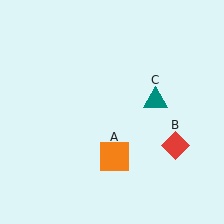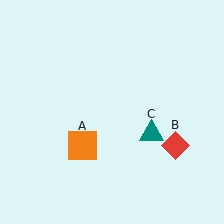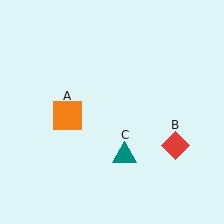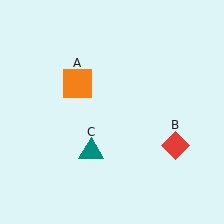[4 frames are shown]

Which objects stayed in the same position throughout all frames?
Red diamond (object B) remained stationary.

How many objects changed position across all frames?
2 objects changed position: orange square (object A), teal triangle (object C).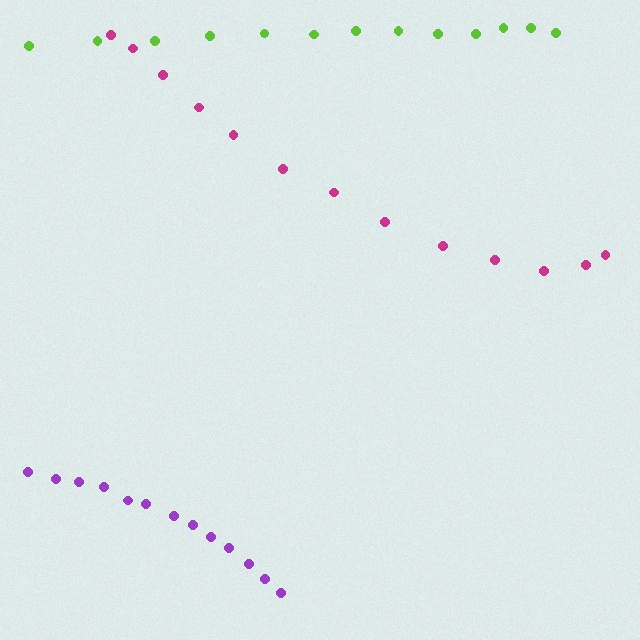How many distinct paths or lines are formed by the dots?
There are 3 distinct paths.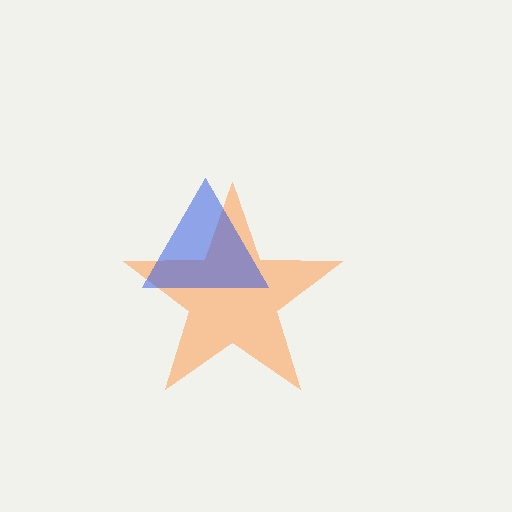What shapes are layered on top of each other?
The layered shapes are: an orange star, a blue triangle.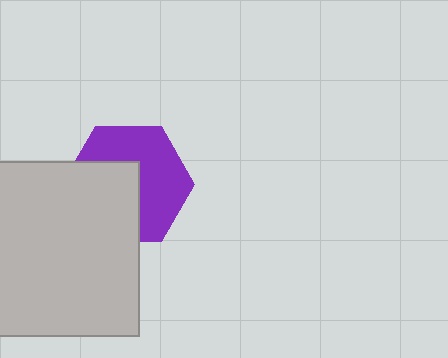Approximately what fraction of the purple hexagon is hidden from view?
Roughly 44% of the purple hexagon is hidden behind the light gray square.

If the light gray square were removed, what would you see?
You would see the complete purple hexagon.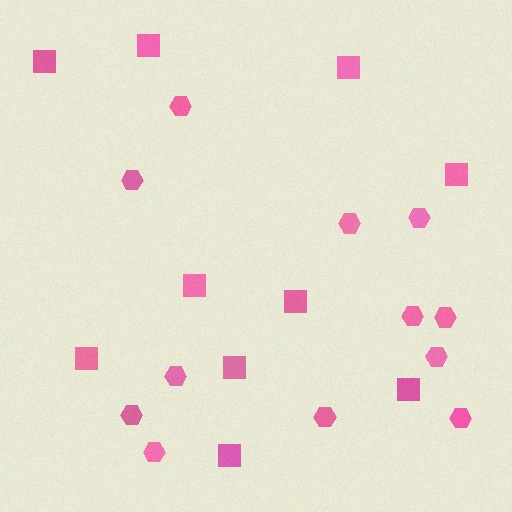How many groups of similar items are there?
There are 2 groups: one group of hexagons (12) and one group of squares (10).